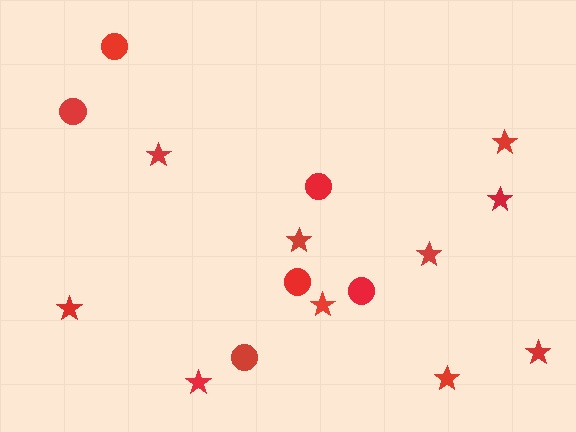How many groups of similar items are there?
There are 2 groups: one group of circles (6) and one group of stars (10).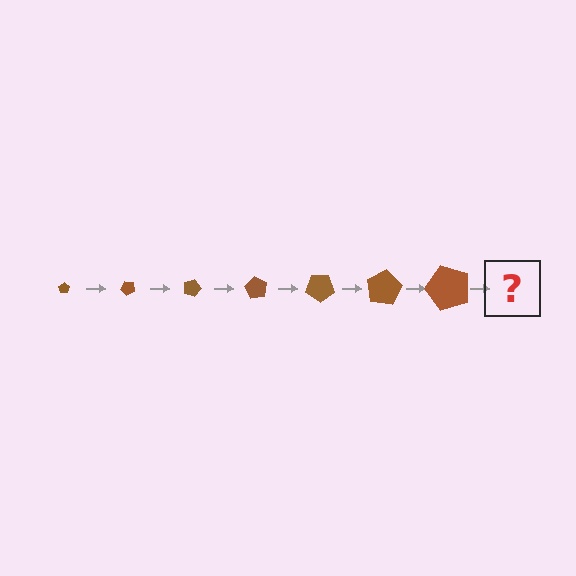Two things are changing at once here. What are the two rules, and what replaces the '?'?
The two rules are that the pentagon grows larger each step and it rotates 45 degrees each step. The '?' should be a pentagon, larger than the previous one and rotated 315 degrees from the start.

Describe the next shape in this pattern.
It should be a pentagon, larger than the previous one and rotated 315 degrees from the start.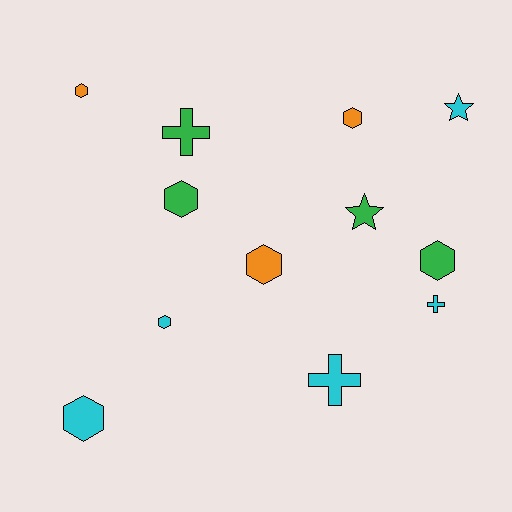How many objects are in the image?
There are 12 objects.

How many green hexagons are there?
There are 2 green hexagons.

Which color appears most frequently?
Cyan, with 5 objects.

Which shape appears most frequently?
Hexagon, with 7 objects.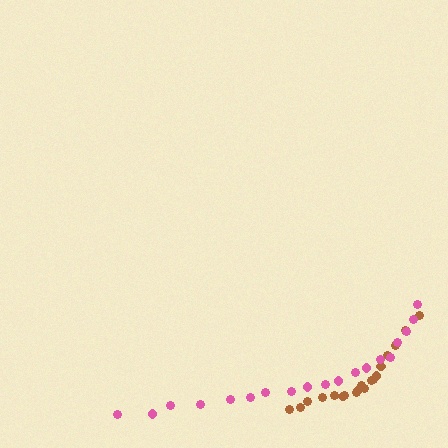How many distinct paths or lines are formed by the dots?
There are 2 distinct paths.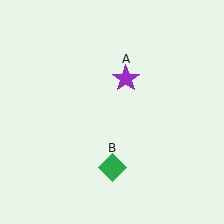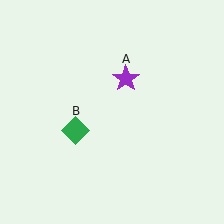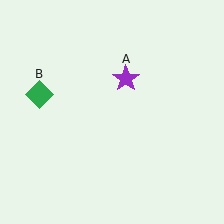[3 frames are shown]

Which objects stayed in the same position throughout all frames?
Purple star (object A) remained stationary.